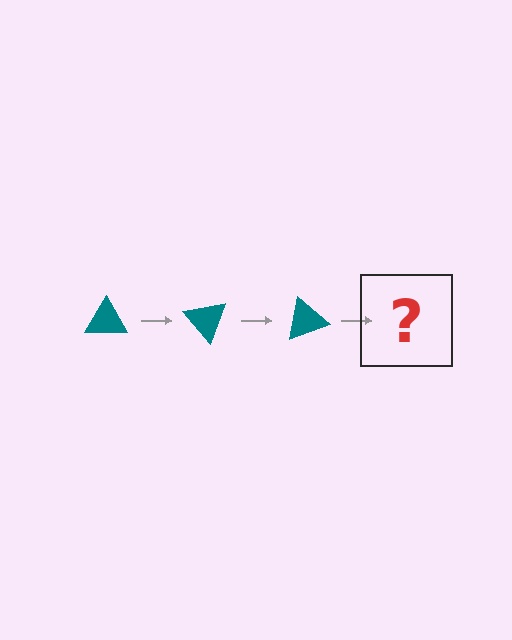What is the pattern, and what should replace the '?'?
The pattern is that the triangle rotates 50 degrees each step. The '?' should be a teal triangle rotated 150 degrees.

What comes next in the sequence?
The next element should be a teal triangle rotated 150 degrees.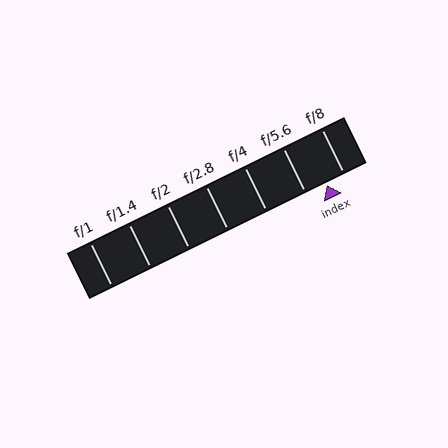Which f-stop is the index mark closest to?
The index mark is closest to f/8.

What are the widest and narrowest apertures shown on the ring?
The widest aperture shown is f/1 and the narrowest is f/8.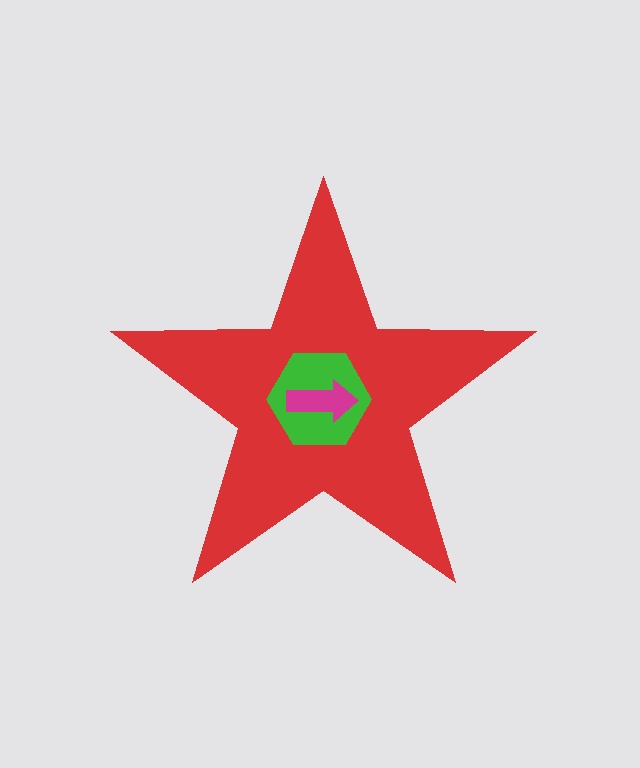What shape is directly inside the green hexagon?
The magenta arrow.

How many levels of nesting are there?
3.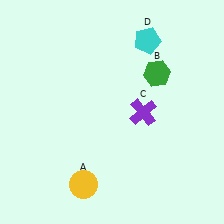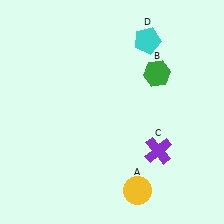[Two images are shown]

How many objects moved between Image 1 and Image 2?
2 objects moved between the two images.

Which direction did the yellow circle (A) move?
The yellow circle (A) moved right.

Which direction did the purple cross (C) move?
The purple cross (C) moved down.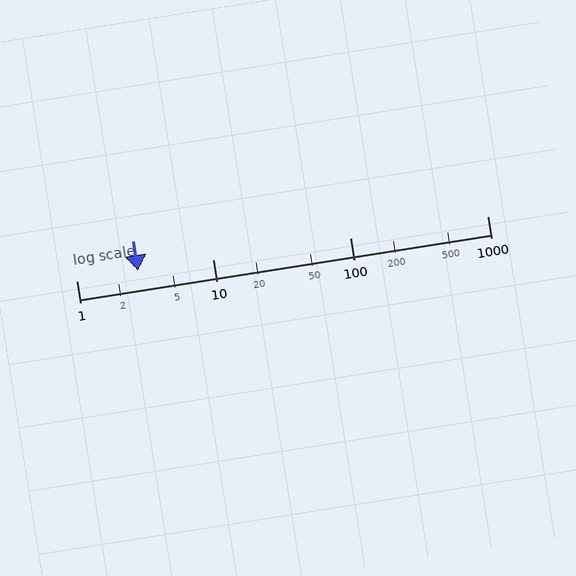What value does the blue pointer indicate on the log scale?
The pointer indicates approximately 2.8.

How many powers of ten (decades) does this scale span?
The scale spans 3 decades, from 1 to 1000.